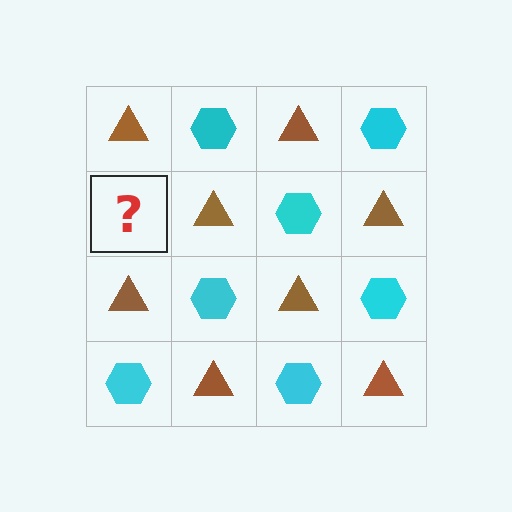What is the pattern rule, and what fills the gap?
The rule is that it alternates brown triangle and cyan hexagon in a checkerboard pattern. The gap should be filled with a cyan hexagon.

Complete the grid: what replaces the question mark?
The question mark should be replaced with a cyan hexagon.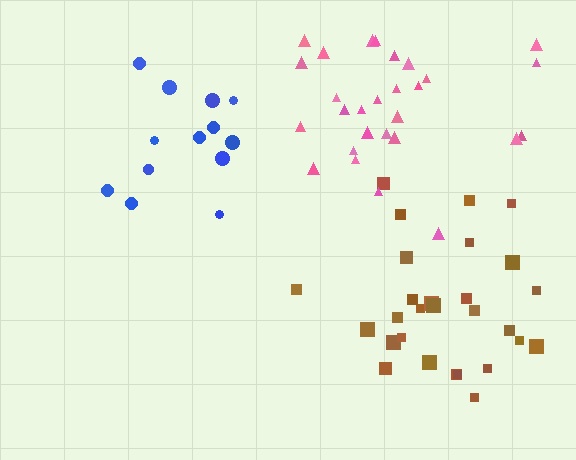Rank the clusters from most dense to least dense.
brown, pink, blue.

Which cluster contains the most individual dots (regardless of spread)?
Brown (28).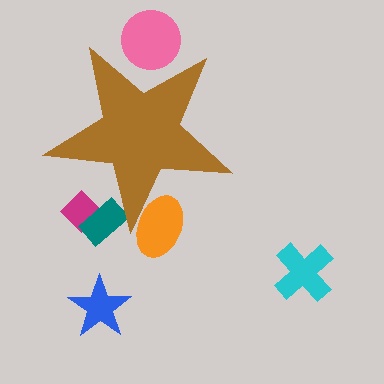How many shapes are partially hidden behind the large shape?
4 shapes are partially hidden.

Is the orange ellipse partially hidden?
Yes, the orange ellipse is partially hidden behind the brown star.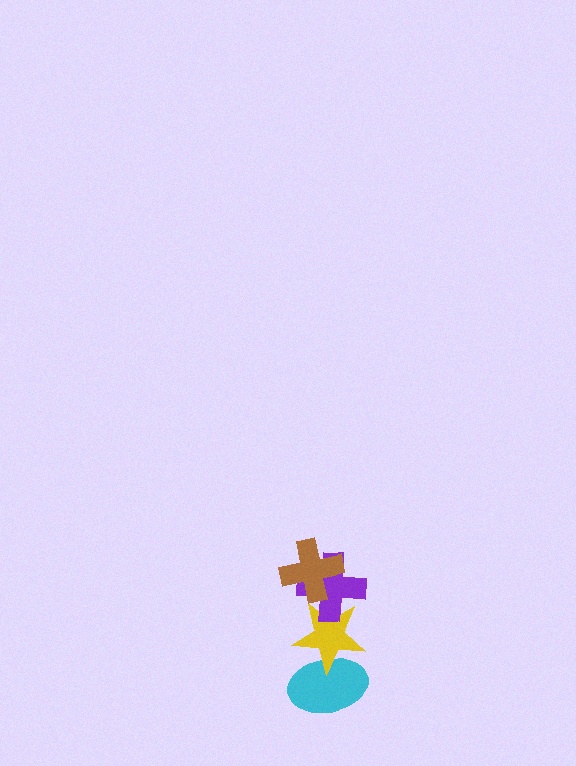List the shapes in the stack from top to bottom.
From top to bottom: the brown cross, the purple cross, the yellow star, the cyan ellipse.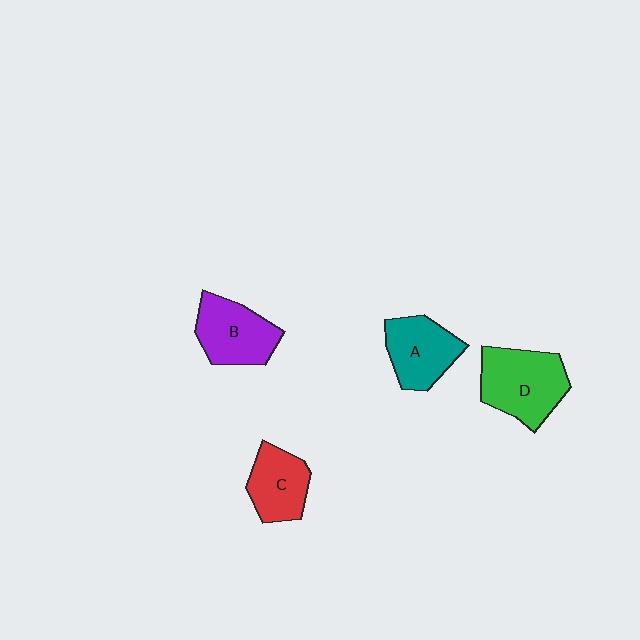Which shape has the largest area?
Shape D (green).